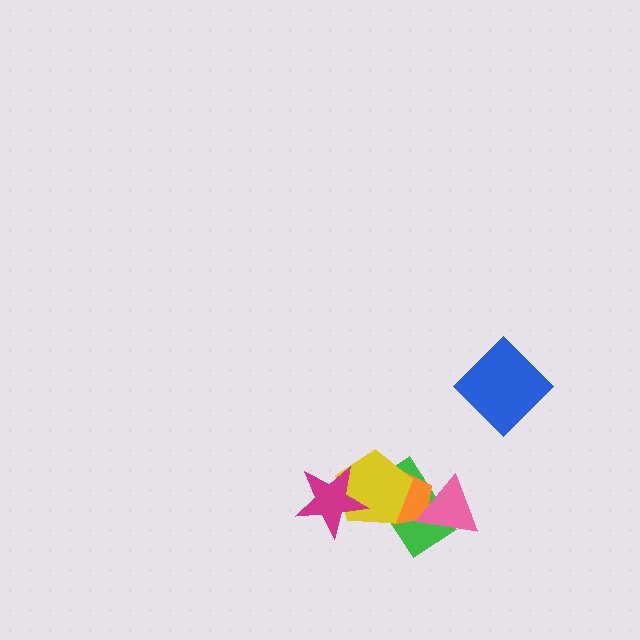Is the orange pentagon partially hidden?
Yes, it is partially covered by another shape.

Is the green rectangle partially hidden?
Yes, it is partially covered by another shape.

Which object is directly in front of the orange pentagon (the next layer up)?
The pink triangle is directly in front of the orange pentagon.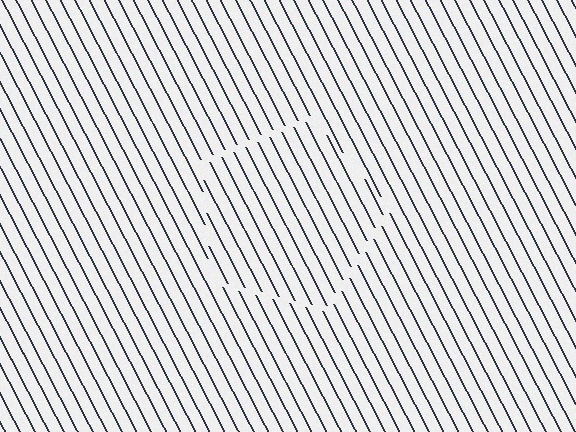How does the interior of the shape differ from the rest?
The interior of the shape contains the same grating, shifted by half a period — the contour is defined by the phase discontinuity where line-ends from the inner and outer gratings abut.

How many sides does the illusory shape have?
5 sides — the line-ends trace a pentagon.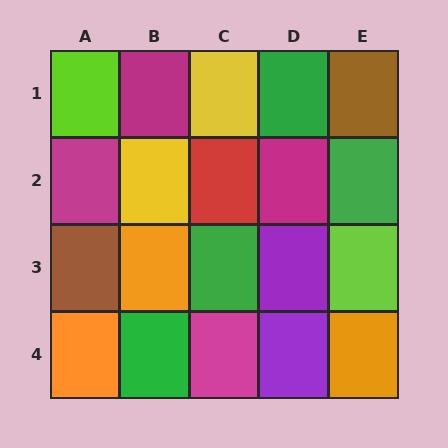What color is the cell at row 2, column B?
Yellow.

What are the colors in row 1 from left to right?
Lime, magenta, yellow, green, brown.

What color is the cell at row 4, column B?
Green.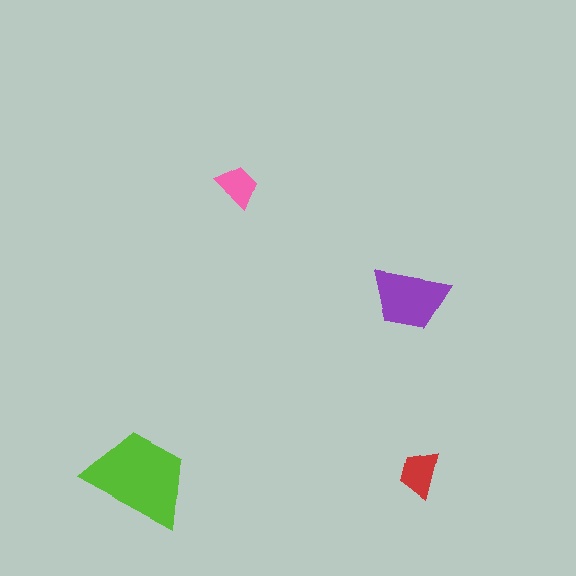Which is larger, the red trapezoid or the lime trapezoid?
The lime one.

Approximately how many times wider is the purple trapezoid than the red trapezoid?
About 1.5 times wider.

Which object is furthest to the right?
The red trapezoid is rightmost.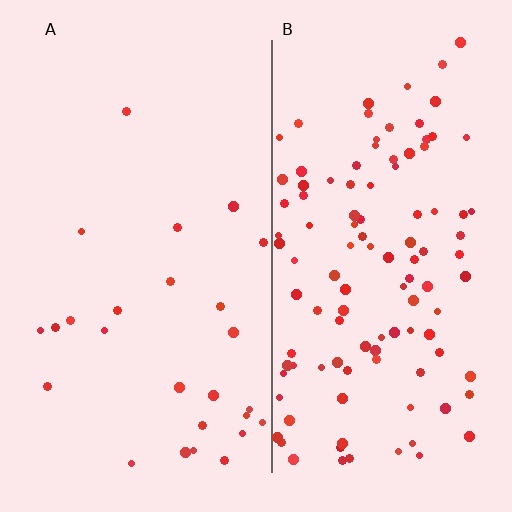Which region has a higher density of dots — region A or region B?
B (the right).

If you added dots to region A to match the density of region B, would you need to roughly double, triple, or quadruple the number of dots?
Approximately quadruple.